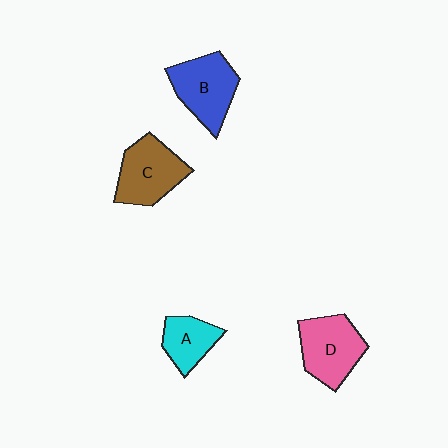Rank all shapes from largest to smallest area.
From largest to smallest: B (blue), D (pink), C (brown), A (cyan).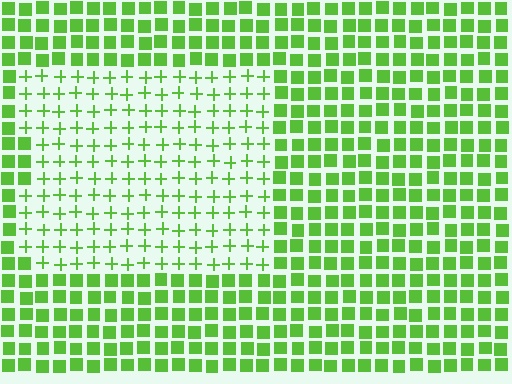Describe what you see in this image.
The image is filled with small lime elements arranged in a uniform grid. A rectangle-shaped region contains plus signs, while the surrounding area contains squares. The boundary is defined purely by the change in element shape.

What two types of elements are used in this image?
The image uses plus signs inside the rectangle region and squares outside it.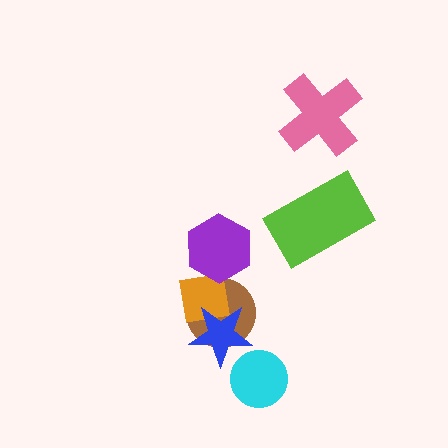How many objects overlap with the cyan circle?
0 objects overlap with the cyan circle.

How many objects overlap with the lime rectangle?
0 objects overlap with the lime rectangle.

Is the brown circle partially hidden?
Yes, it is partially covered by another shape.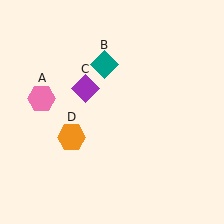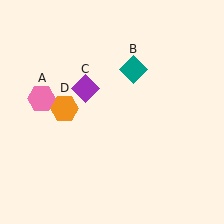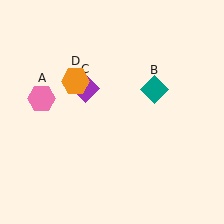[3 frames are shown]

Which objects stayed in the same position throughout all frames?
Pink hexagon (object A) and purple diamond (object C) remained stationary.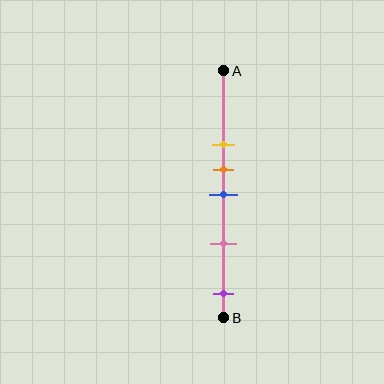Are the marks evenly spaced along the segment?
No, the marks are not evenly spaced.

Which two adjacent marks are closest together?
The orange and blue marks are the closest adjacent pair.